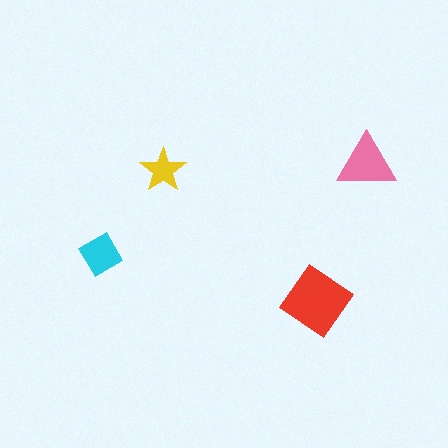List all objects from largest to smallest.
The red diamond, the pink triangle, the cyan diamond, the yellow star.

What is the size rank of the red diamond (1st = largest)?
1st.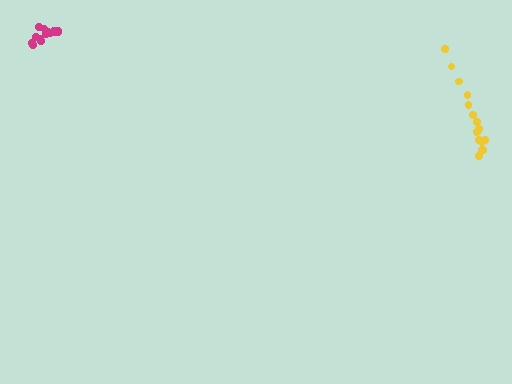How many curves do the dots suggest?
There are 2 distinct paths.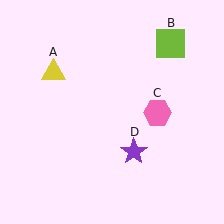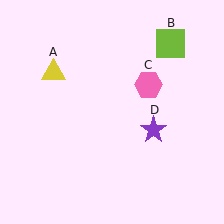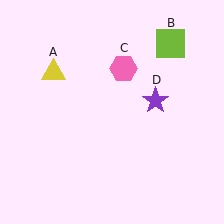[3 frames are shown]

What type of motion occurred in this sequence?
The pink hexagon (object C), purple star (object D) rotated counterclockwise around the center of the scene.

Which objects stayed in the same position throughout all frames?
Yellow triangle (object A) and lime square (object B) remained stationary.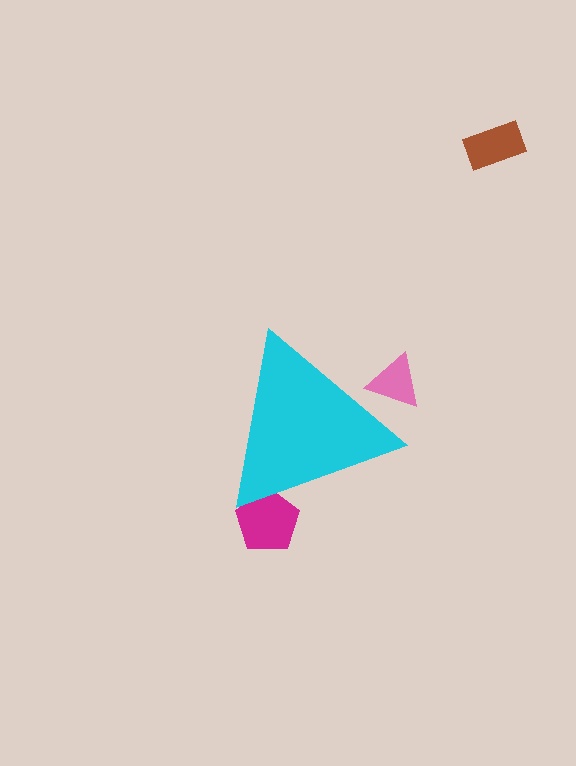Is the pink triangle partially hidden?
Yes, the pink triangle is partially hidden behind the cyan triangle.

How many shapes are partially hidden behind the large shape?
2 shapes are partially hidden.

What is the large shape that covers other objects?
A cyan triangle.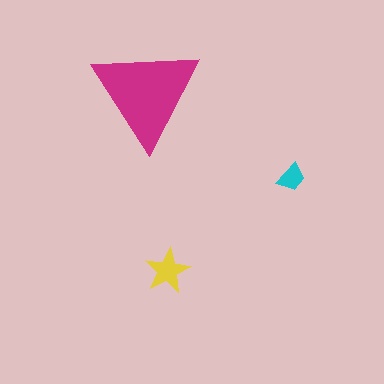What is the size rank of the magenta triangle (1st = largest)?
1st.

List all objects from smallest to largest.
The cyan trapezoid, the yellow star, the magenta triangle.